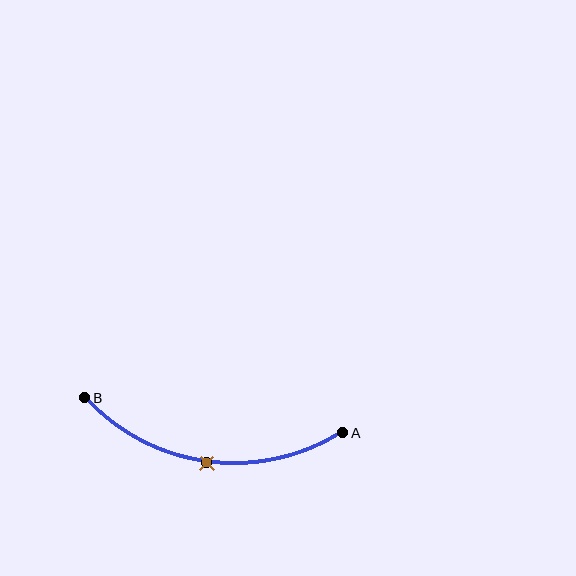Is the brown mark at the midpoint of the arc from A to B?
Yes. The brown mark lies on the arc at equal arc-length from both A and B — it is the arc midpoint.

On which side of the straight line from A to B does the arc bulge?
The arc bulges below the straight line connecting A and B.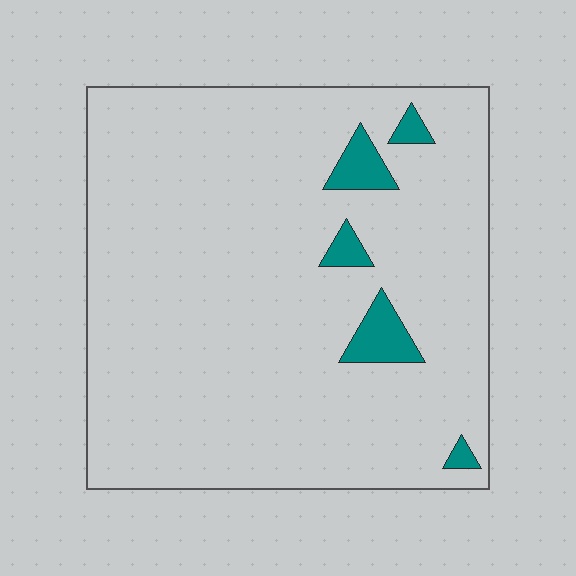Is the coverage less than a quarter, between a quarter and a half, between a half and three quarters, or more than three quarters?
Less than a quarter.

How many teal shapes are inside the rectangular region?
5.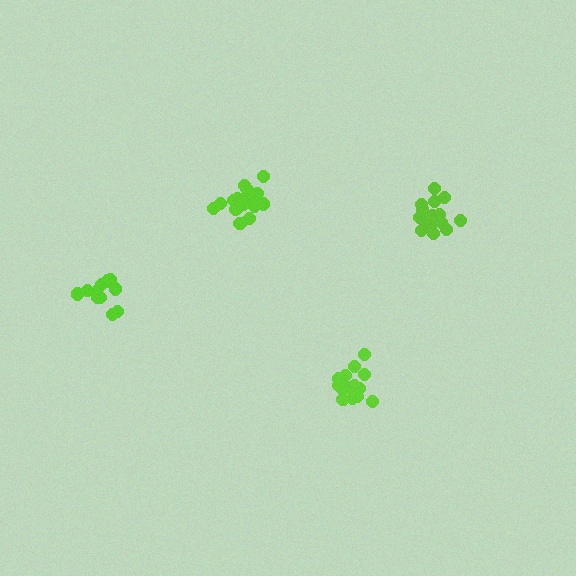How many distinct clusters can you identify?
There are 4 distinct clusters.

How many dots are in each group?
Group 1: 16 dots, Group 2: 13 dots, Group 3: 19 dots, Group 4: 16 dots (64 total).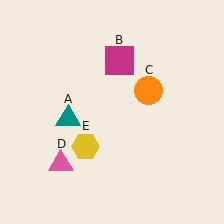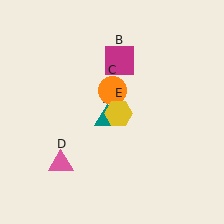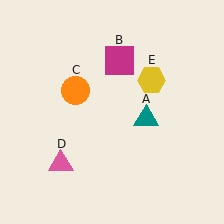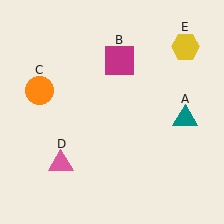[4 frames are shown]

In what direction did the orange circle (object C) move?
The orange circle (object C) moved left.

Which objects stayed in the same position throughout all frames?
Magenta square (object B) and pink triangle (object D) remained stationary.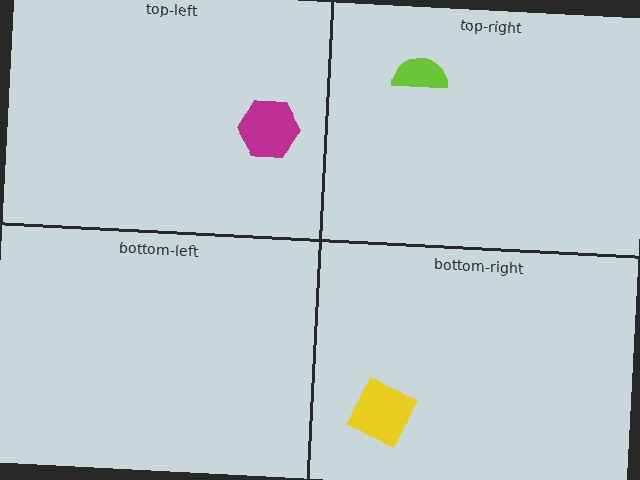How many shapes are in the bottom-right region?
1.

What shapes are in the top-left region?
The magenta hexagon.